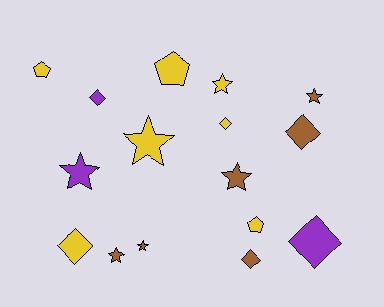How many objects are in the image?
There are 16 objects.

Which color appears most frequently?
Yellow, with 7 objects.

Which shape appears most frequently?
Star, with 7 objects.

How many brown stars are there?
There are 4 brown stars.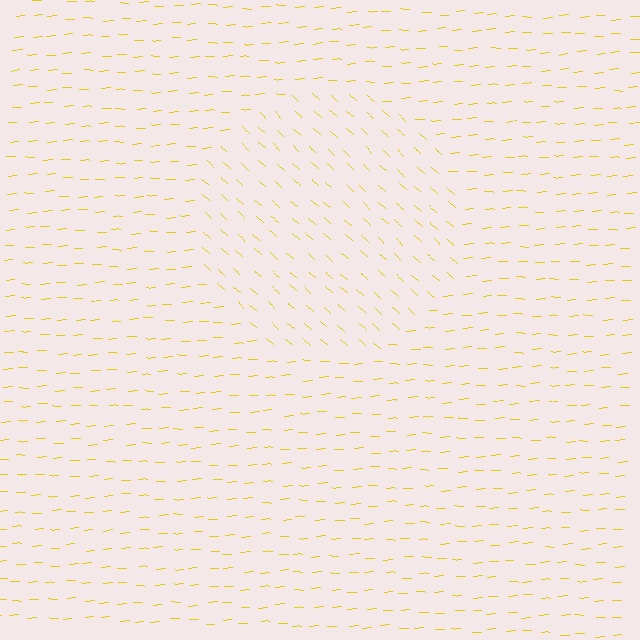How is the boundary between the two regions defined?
The boundary is defined purely by a change in line orientation (approximately 45 degrees difference). All lines are the same color and thickness.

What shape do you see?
I see a circle.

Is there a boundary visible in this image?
Yes, there is a texture boundary formed by a change in line orientation.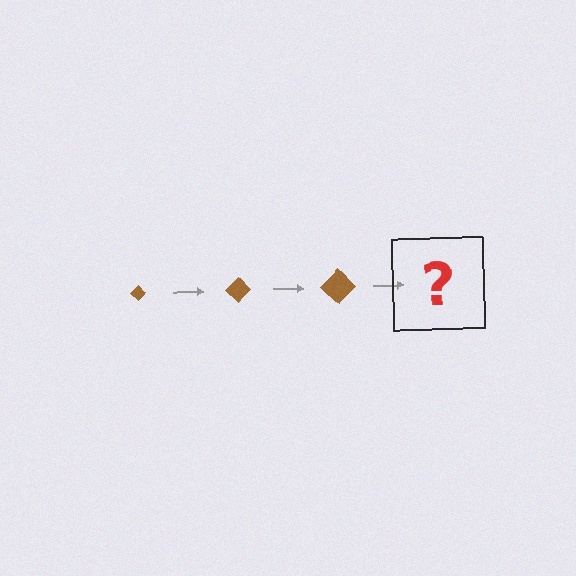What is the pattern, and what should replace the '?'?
The pattern is that the diamond gets progressively larger each step. The '?' should be a brown diamond, larger than the previous one.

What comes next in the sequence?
The next element should be a brown diamond, larger than the previous one.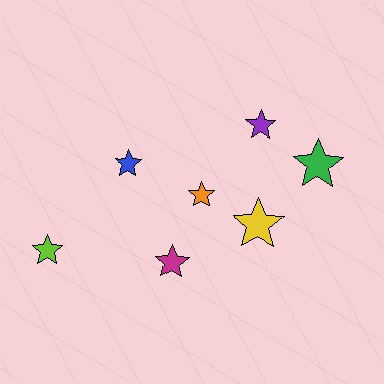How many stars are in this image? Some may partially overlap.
There are 7 stars.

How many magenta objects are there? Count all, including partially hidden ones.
There is 1 magenta object.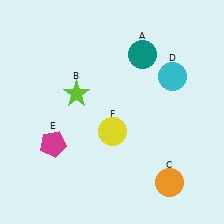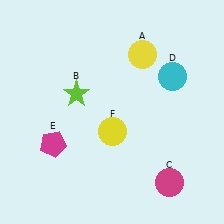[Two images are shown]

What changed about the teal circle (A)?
In Image 1, A is teal. In Image 2, it changed to yellow.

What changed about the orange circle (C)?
In Image 1, C is orange. In Image 2, it changed to magenta.